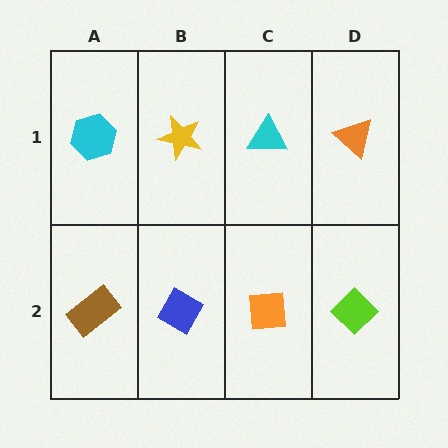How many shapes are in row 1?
4 shapes.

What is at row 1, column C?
A cyan triangle.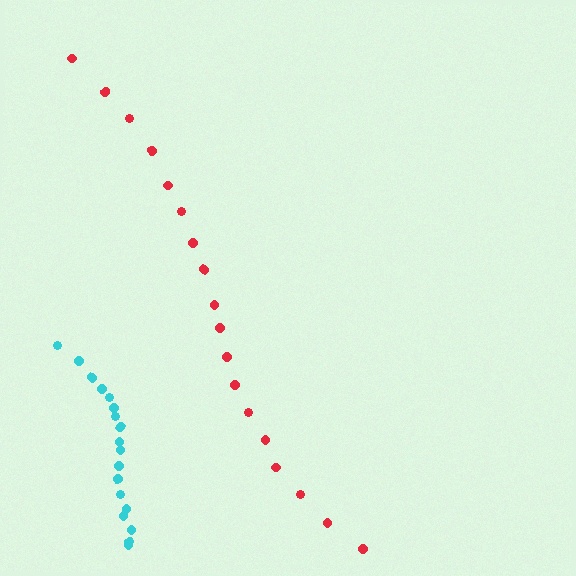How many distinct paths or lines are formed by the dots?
There are 2 distinct paths.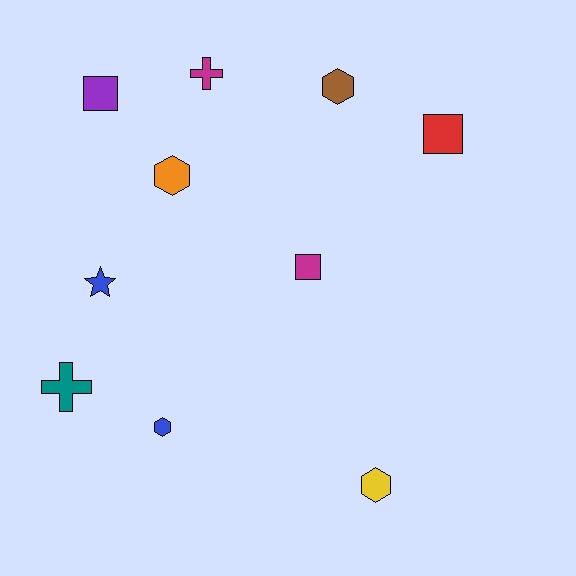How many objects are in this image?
There are 10 objects.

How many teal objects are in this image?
There is 1 teal object.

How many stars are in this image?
There is 1 star.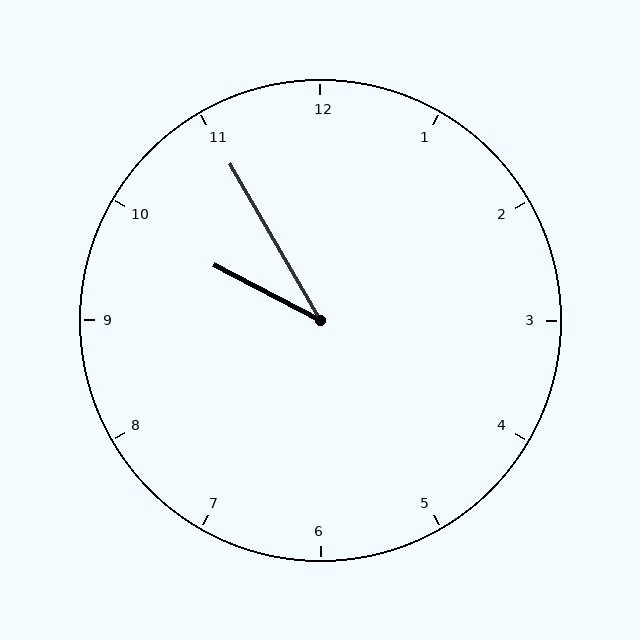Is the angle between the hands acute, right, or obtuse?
It is acute.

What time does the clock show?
9:55.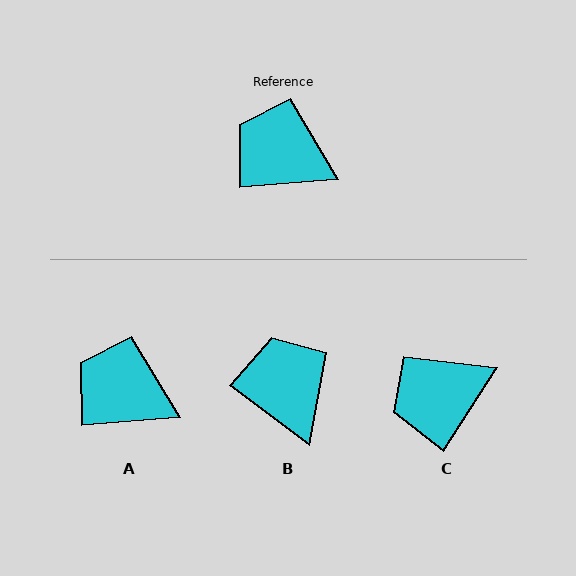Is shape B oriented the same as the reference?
No, it is off by about 41 degrees.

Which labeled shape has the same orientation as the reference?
A.